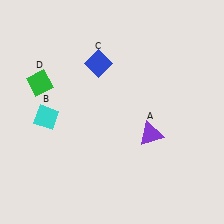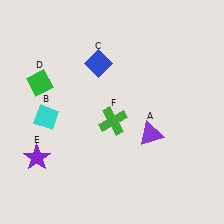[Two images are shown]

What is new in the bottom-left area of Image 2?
A purple star (E) was added in the bottom-left area of Image 2.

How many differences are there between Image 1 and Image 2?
There are 2 differences between the two images.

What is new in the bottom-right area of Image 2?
A green cross (F) was added in the bottom-right area of Image 2.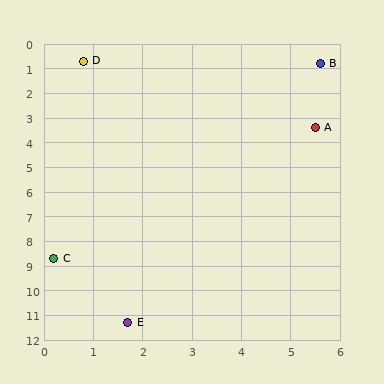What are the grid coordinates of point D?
Point D is at approximately (0.8, 0.7).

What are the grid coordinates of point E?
Point E is at approximately (1.7, 11.3).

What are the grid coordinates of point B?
Point B is at approximately (5.6, 0.8).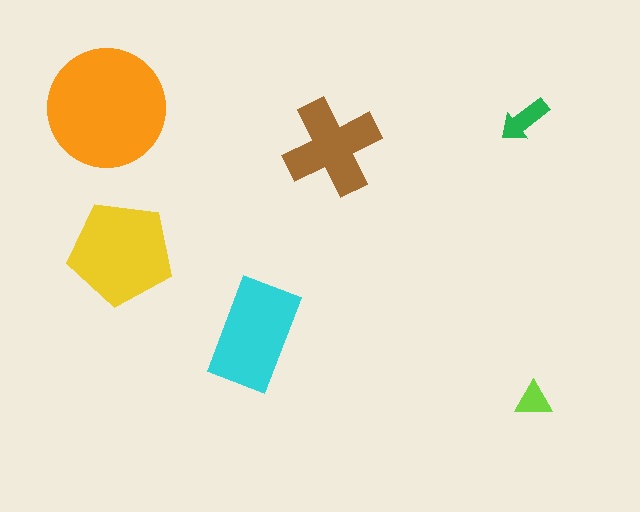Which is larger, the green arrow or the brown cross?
The brown cross.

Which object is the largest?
The orange circle.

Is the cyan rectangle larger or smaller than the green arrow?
Larger.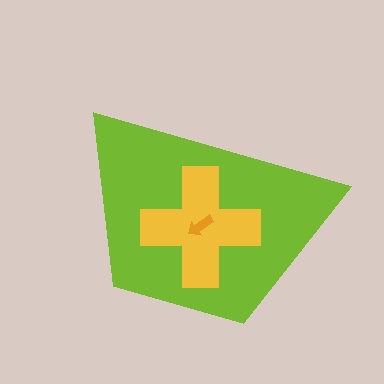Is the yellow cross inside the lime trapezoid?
Yes.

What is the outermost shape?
The lime trapezoid.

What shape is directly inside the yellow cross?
The orange arrow.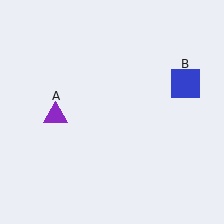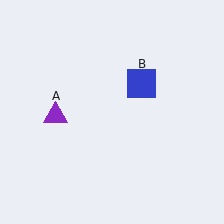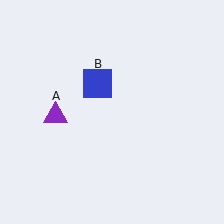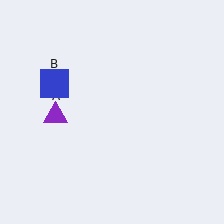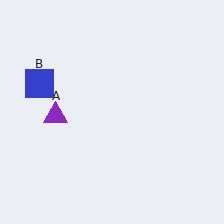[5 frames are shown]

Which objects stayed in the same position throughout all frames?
Purple triangle (object A) remained stationary.